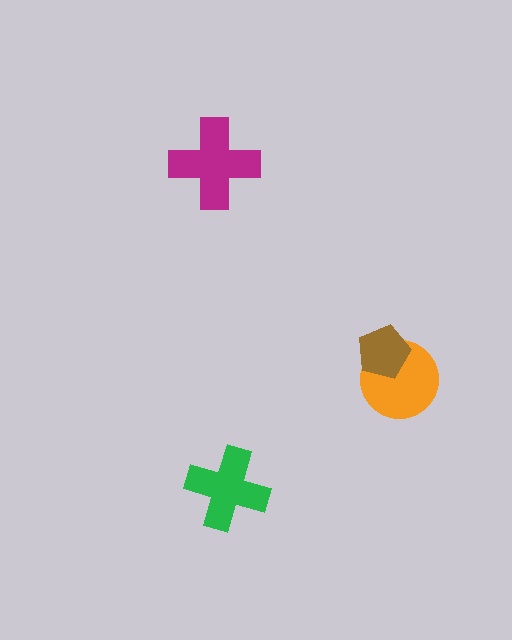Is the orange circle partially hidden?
Yes, it is partially covered by another shape.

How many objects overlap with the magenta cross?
0 objects overlap with the magenta cross.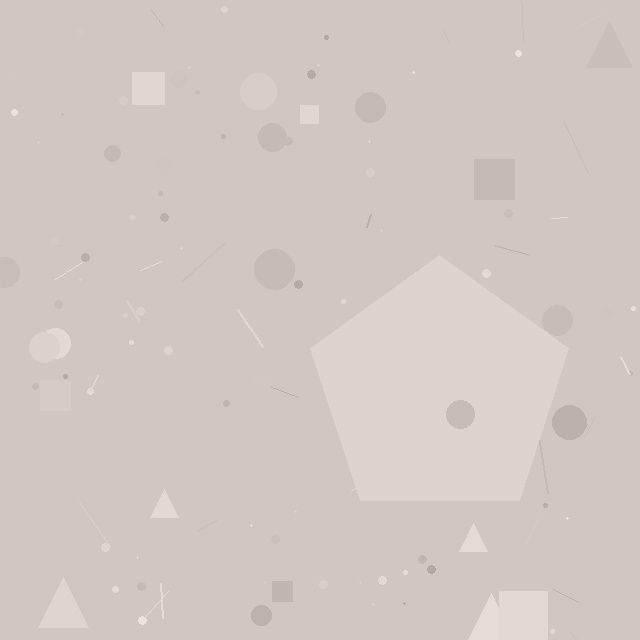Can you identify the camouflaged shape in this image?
The camouflaged shape is a pentagon.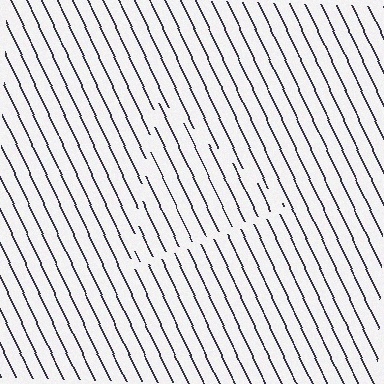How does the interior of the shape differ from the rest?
The interior of the shape contains the same grating, shifted by half a period — the contour is defined by the phase discontinuity where line-ends from the inner and outer gratings abut.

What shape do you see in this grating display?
An illusory triangle. The interior of the shape contains the same grating, shifted by half a period — the contour is defined by the phase discontinuity where line-ends from the inner and outer gratings abut.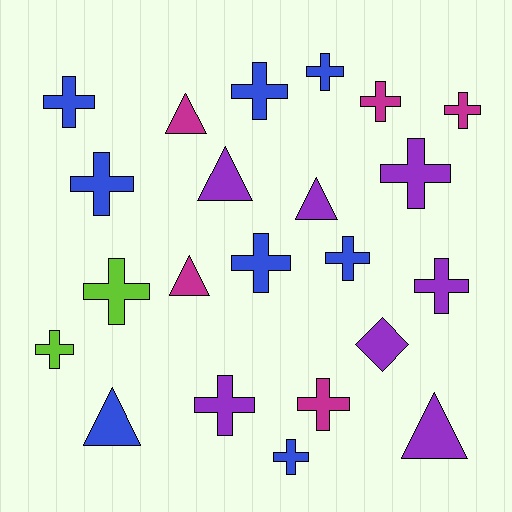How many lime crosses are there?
There are 2 lime crosses.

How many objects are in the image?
There are 22 objects.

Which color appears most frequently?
Blue, with 8 objects.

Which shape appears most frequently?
Cross, with 15 objects.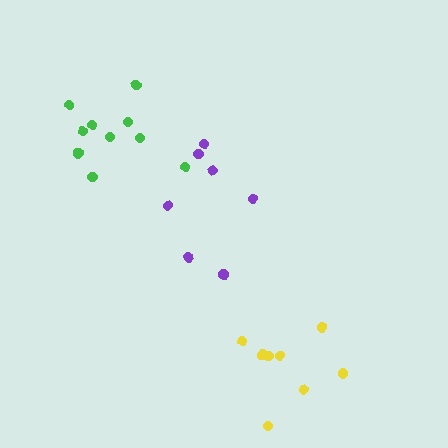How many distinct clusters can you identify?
There are 3 distinct clusters.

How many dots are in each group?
Group 1: 8 dots, Group 2: 7 dots, Group 3: 10 dots (25 total).